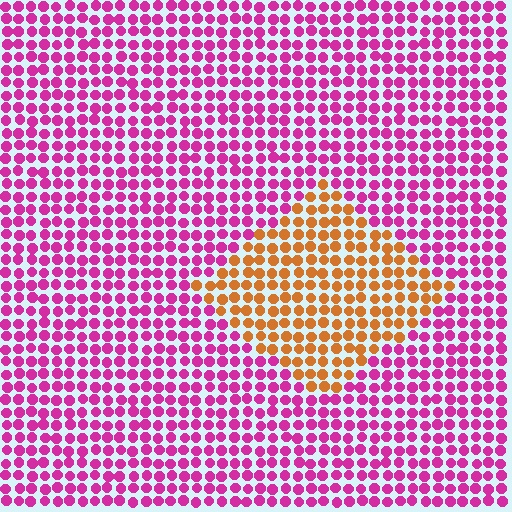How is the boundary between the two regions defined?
The boundary is defined purely by a slight shift in hue (about 68 degrees). Spacing, size, and orientation are identical on both sides.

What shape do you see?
I see a diamond.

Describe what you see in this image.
The image is filled with small magenta elements in a uniform arrangement. A diamond-shaped region is visible where the elements are tinted to a slightly different hue, forming a subtle color boundary.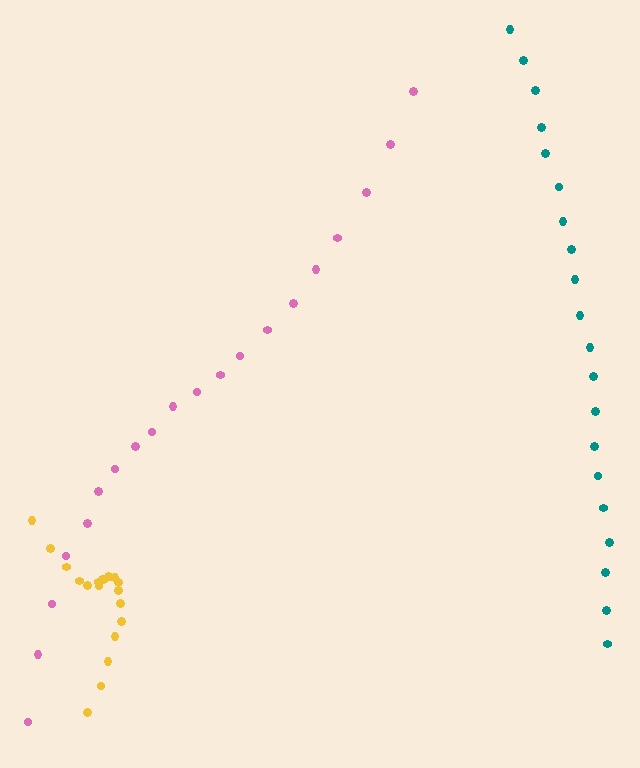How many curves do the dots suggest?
There are 3 distinct paths.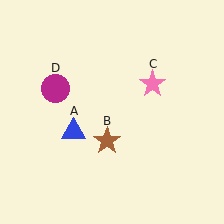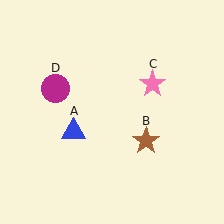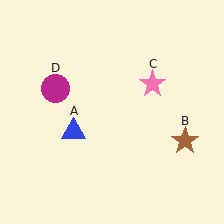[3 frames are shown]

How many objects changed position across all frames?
1 object changed position: brown star (object B).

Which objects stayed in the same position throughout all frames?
Blue triangle (object A) and pink star (object C) and magenta circle (object D) remained stationary.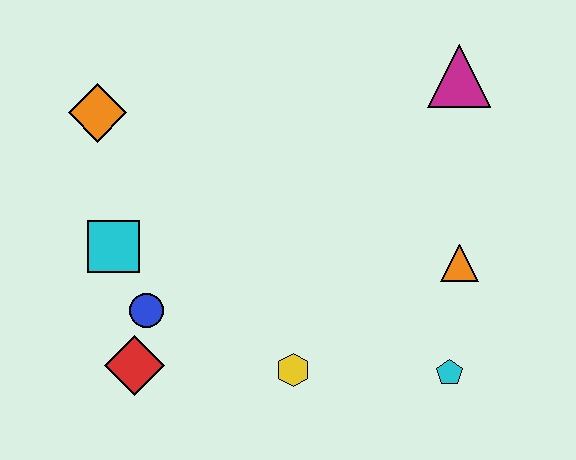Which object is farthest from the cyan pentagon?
The orange diamond is farthest from the cyan pentagon.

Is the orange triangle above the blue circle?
Yes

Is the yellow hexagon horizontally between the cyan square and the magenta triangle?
Yes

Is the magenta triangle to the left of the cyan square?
No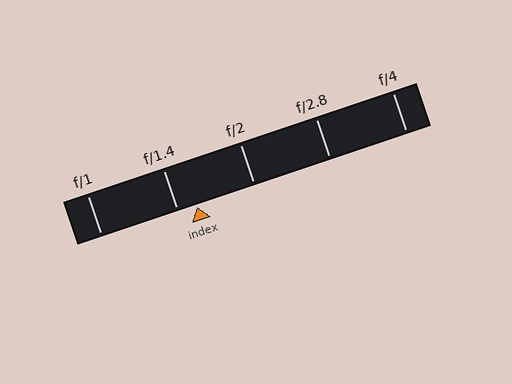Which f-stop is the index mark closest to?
The index mark is closest to f/1.4.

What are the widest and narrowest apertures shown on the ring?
The widest aperture shown is f/1 and the narrowest is f/4.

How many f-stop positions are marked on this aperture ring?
There are 5 f-stop positions marked.